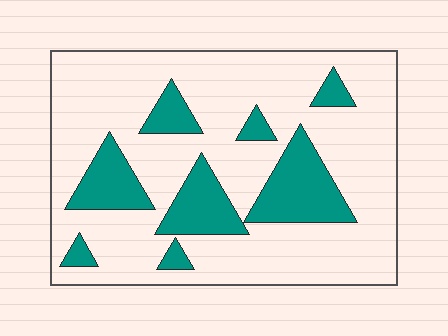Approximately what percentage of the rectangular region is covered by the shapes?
Approximately 25%.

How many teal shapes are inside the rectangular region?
8.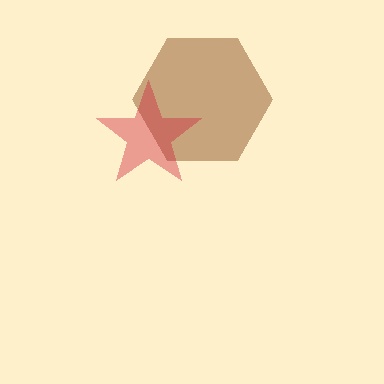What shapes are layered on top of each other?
The layered shapes are: a brown hexagon, a red star.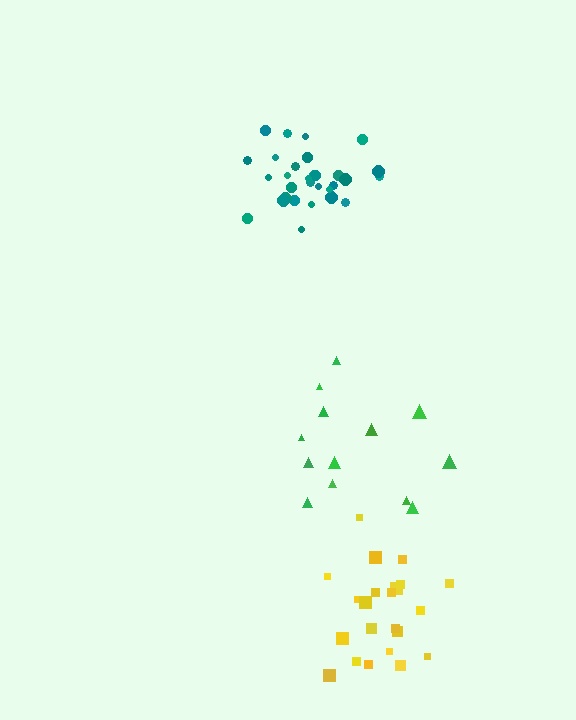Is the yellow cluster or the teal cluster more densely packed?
Teal.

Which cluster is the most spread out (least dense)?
Green.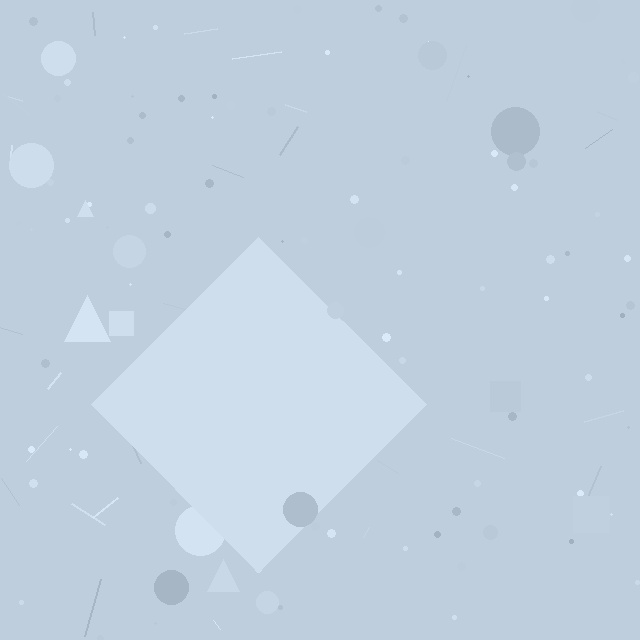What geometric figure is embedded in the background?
A diamond is embedded in the background.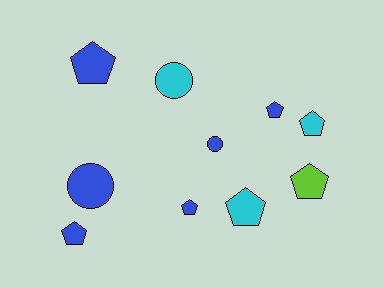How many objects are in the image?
There are 10 objects.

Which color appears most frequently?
Blue, with 6 objects.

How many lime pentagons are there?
There is 1 lime pentagon.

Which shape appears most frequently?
Pentagon, with 7 objects.